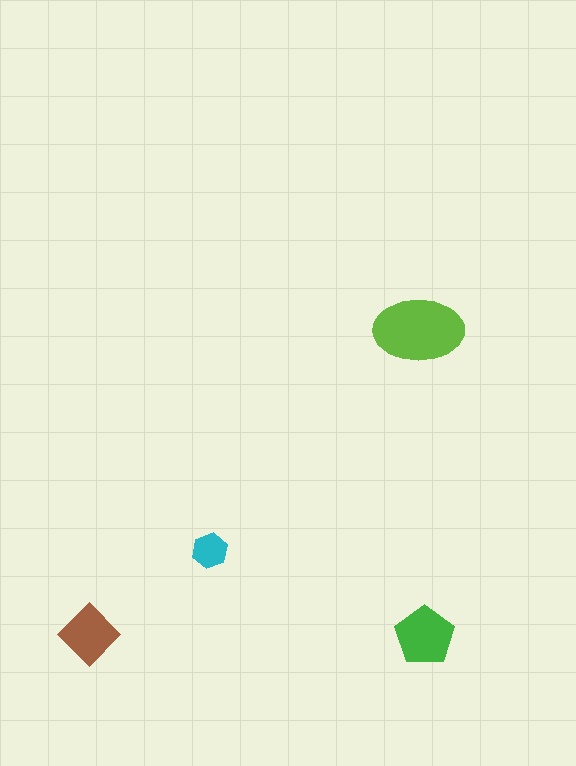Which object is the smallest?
The cyan hexagon.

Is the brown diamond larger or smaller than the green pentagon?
Smaller.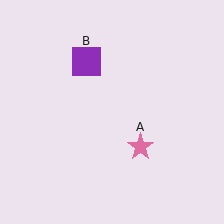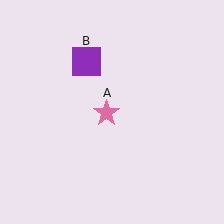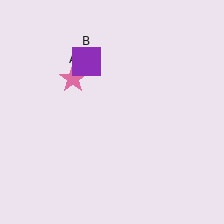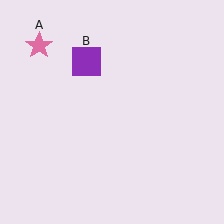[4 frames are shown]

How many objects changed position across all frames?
1 object changed position: pink star (object A).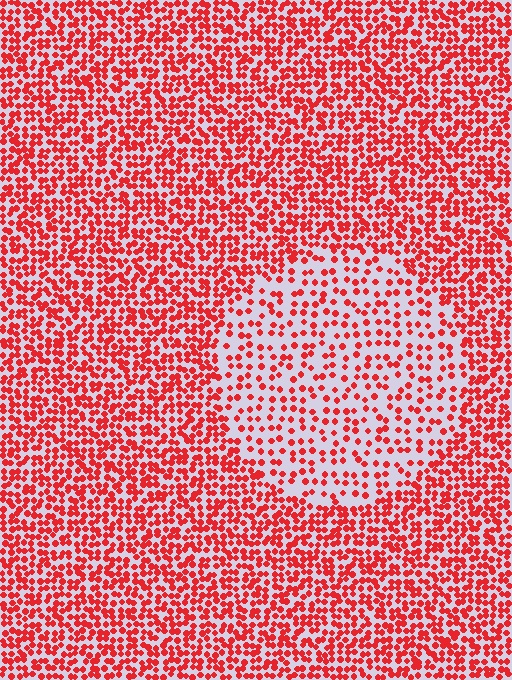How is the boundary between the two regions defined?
The boundary is defined by a change in element density (approximately 2.1x ratio). All elements are the same color, size, and shape.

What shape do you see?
I see a circle.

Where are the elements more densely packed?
The elements are more densely packed outside the circle boundary.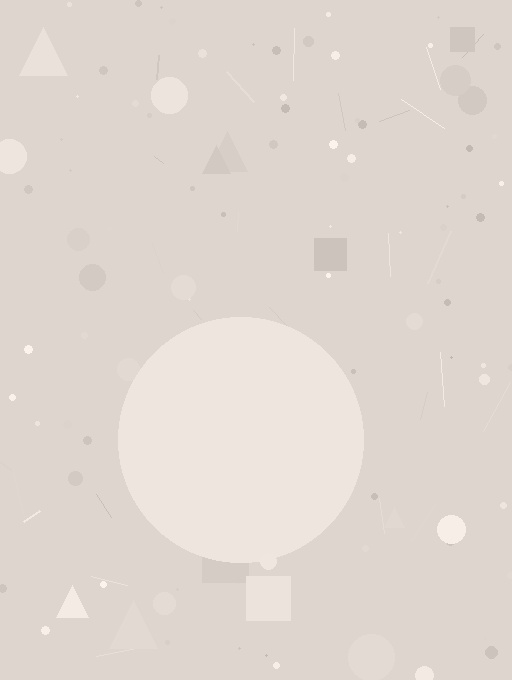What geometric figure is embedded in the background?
A circle is embedded in the background.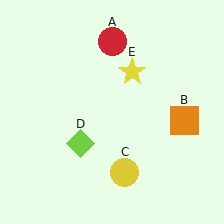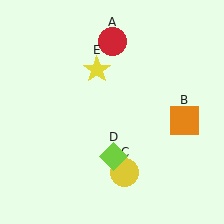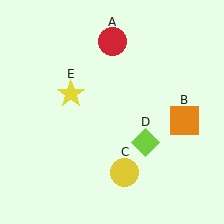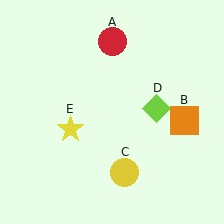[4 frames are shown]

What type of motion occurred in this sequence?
The lime diamond (object D), yellow star (object E) rotated counterclockwise around the center of the scene.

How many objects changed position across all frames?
2 objects changed position: lime diamond (object D), yellow star (object E).